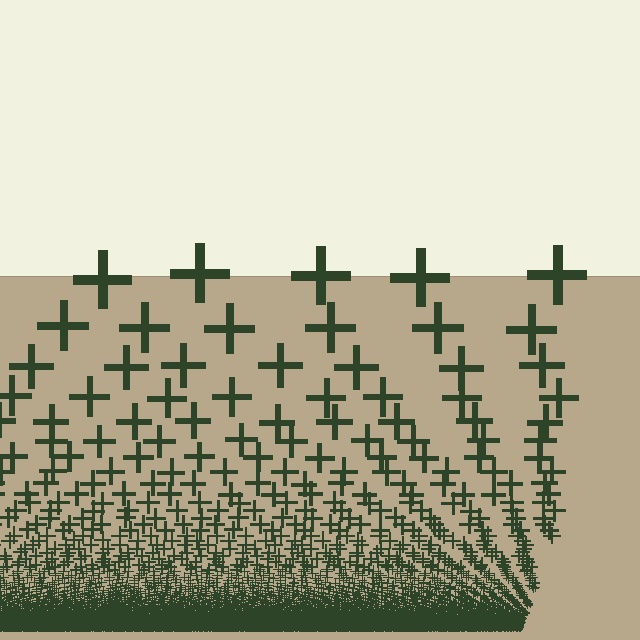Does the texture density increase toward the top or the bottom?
Density increases toward the bottom.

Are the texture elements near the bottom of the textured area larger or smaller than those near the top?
Smaller. The gradient is inverted — elements near the bottom are smaller and denser.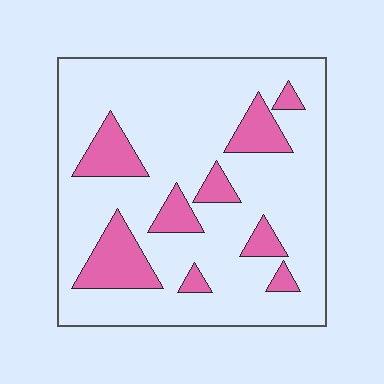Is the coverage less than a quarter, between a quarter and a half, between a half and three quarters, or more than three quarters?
Less than a quarter.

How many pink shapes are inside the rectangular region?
9.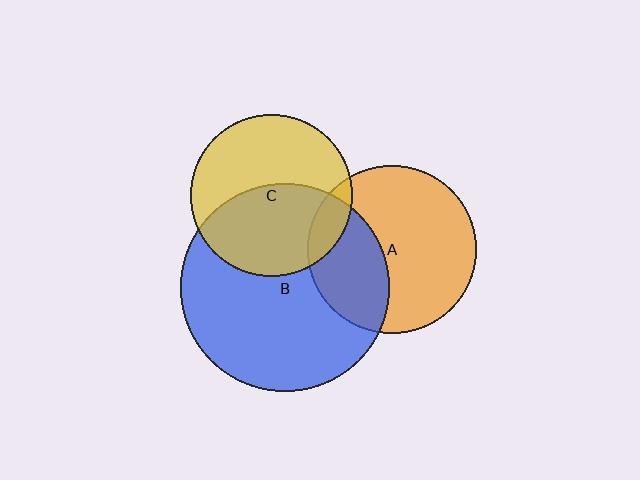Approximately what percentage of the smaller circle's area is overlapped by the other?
Approximately 35%.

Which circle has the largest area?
Circle B (blue).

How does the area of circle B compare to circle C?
Approximately 1.7 times.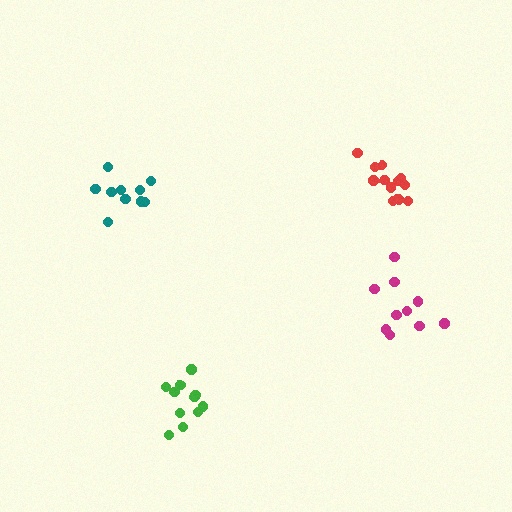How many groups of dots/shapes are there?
There are 4 groups.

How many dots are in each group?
Group 1: 10 dots, Group 2: 10 dots, Group 3: 11 dots, Group 4: 13 dots (44 total).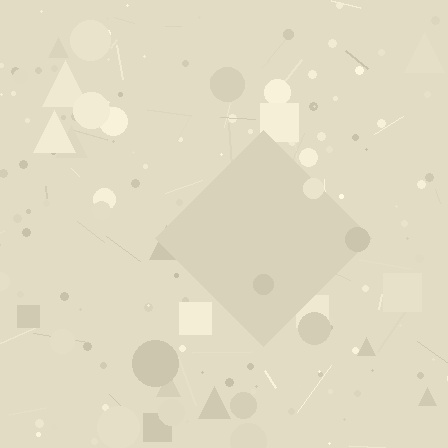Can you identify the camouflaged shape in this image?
The camouflaged shape is a diamond.